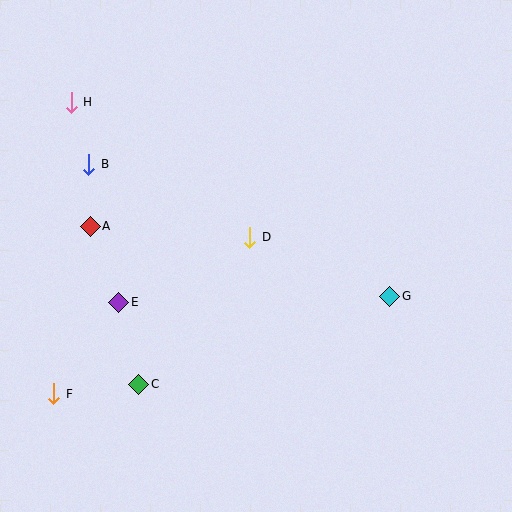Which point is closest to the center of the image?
Point D at (250, 237) is closest to the center.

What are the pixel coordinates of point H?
Point H is at (71, 102).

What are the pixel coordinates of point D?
Point D is at (250, 237).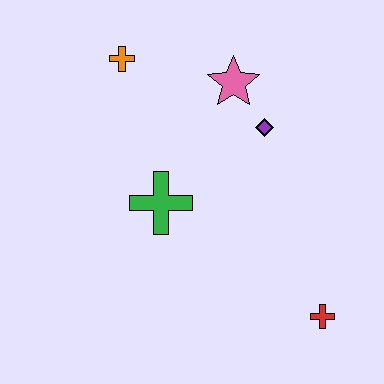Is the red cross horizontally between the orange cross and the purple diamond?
No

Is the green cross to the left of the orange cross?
No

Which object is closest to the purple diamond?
The pink star is closest to the purple diamond.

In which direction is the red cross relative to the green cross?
The red cross is to the right of the green cross.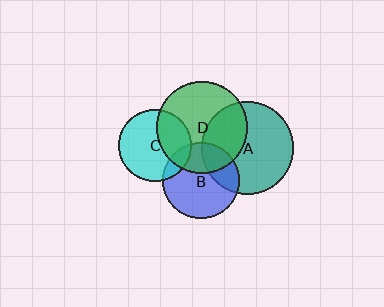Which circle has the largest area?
Circle A (teal).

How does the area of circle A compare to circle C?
Approximately 1.6 times.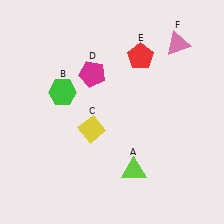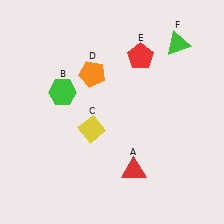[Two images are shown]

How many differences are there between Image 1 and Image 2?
There are 3 differences between the two images.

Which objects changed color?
A changed from lime to red. D changed from magenta to orange. F changed from pink to green.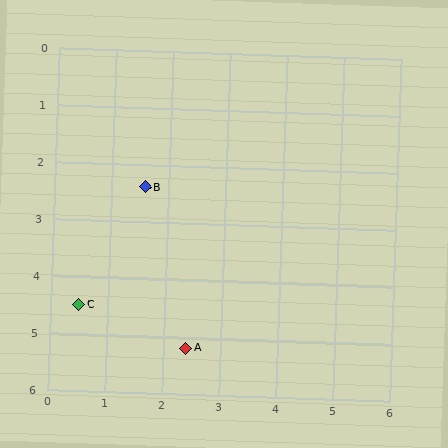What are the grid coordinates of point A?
Point A is at approximately (2.4, 5.2).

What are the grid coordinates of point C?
Point C is at approximately (0.5, 4.5).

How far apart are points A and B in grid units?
Points A and B are about 2.9 grid units apart.